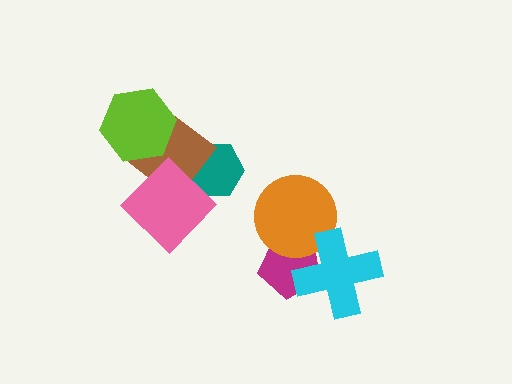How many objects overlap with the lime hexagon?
1 object overlaps with the lime hexagon.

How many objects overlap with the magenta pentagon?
2 objects overlap with the magenta pentagon.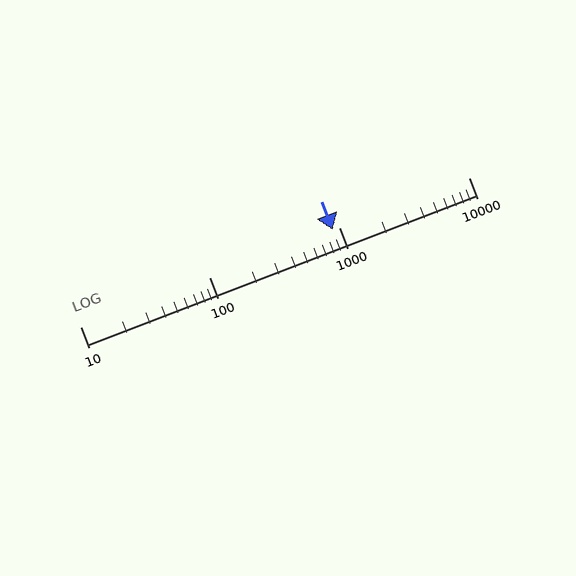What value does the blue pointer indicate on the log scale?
The pointer indicates approximately 900.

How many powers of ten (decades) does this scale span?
The scale spans 3 decades, from 10 to 10000.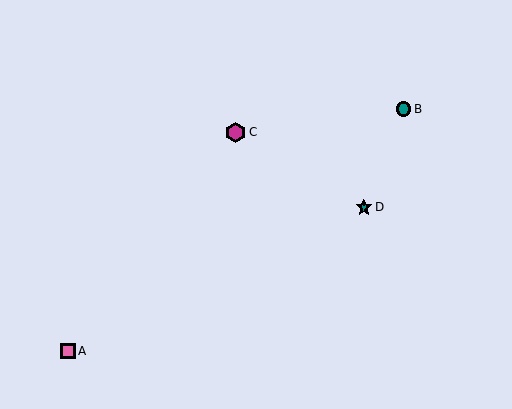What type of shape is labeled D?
Shape D is a teal star.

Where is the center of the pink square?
The center of the pink square is at (68, 351).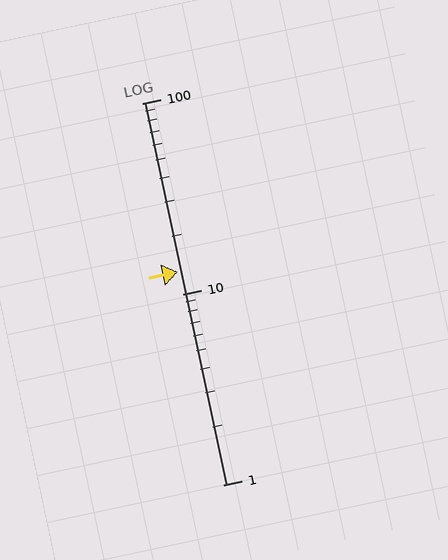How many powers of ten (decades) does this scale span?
The scale spans 2 decades, from 1 to 100.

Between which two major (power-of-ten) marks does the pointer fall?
The pointer is between 10 and 100.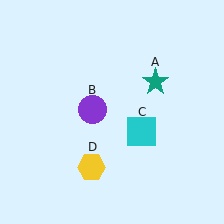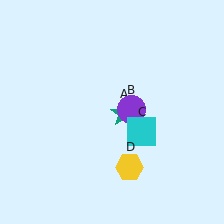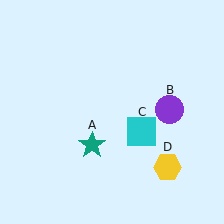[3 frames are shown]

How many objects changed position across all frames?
3 objects changed position: teal star (object A), purple circle (object B), yellow hexagon (object D).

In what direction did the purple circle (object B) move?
The purple circle (object B) moved right.